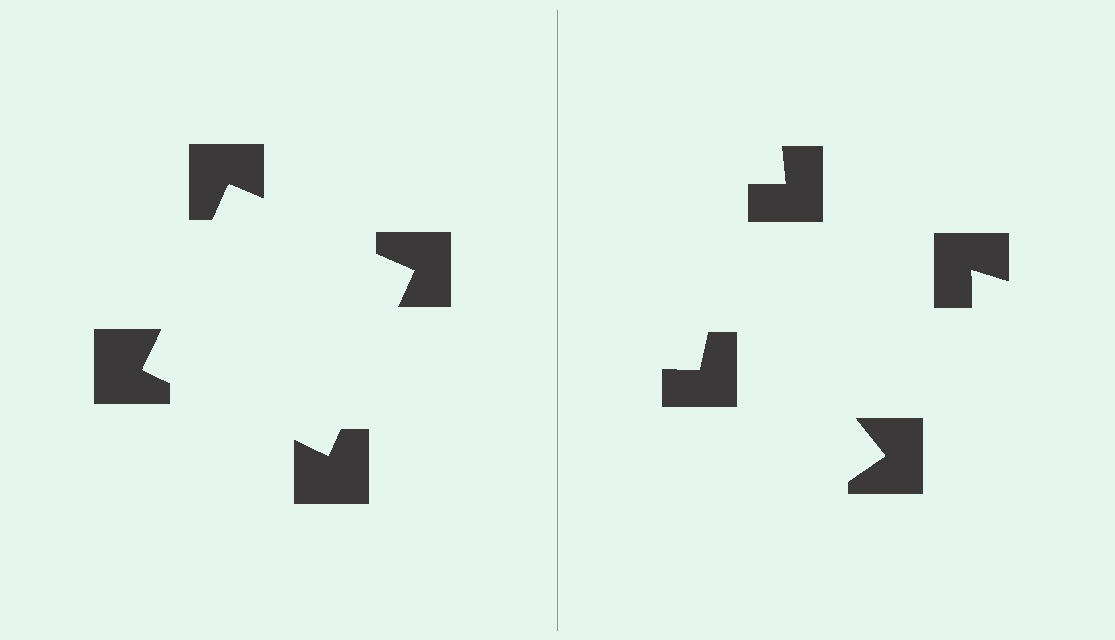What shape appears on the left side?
An illusory square.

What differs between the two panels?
The notched squares are positioned identically on both sides; only the wedge orientations differ. On the left they align to a square; on the right they are misaligned.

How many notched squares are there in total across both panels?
8 — 4 on each side.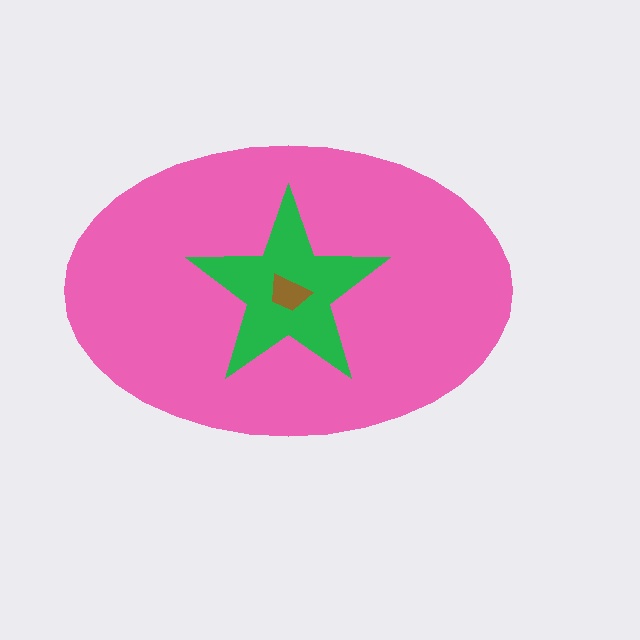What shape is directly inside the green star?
The brown trapezoid.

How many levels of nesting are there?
3.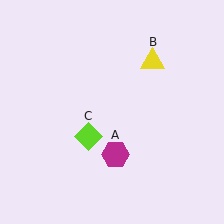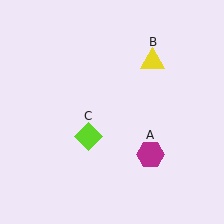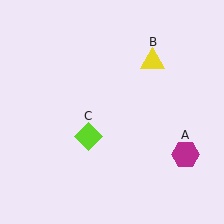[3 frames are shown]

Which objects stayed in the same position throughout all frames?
Yellow triangle (object B) and lime diamond (object C) remained stationary.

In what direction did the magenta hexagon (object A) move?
The magenta hexagon (object A) moved right.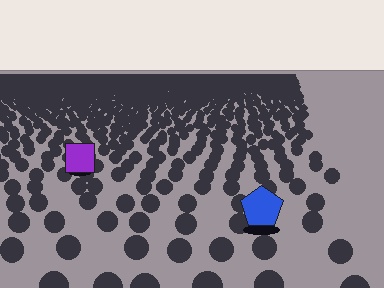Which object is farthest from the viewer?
The purple square is farthest from the viewer. It appears smaller and the ground texture around it is denser.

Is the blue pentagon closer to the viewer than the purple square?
Yes. The blue pentagon is closer — you can tell from the texture gradient: the ground texture is coarser near it.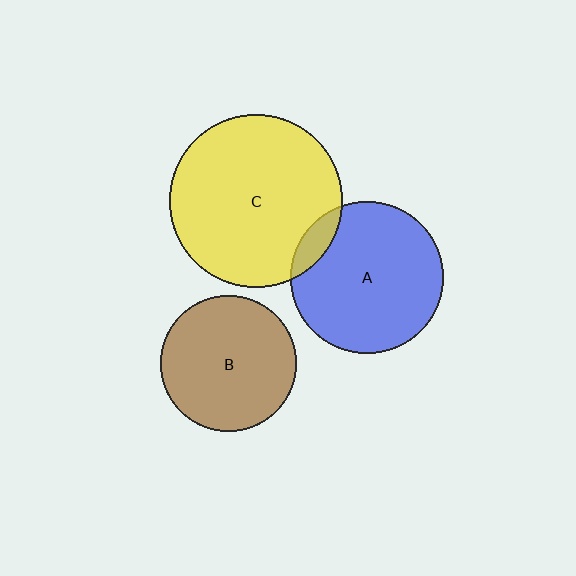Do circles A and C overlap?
Yes.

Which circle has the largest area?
Circle C (yellow).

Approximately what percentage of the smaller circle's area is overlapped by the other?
Approximately 10%.